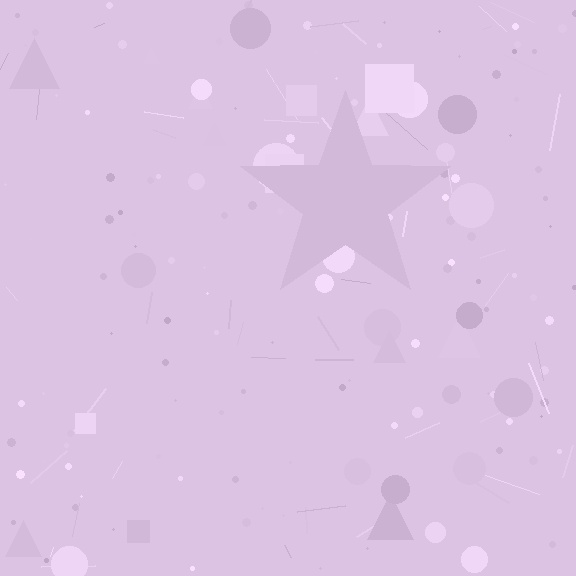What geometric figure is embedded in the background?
A star is embedded in the background.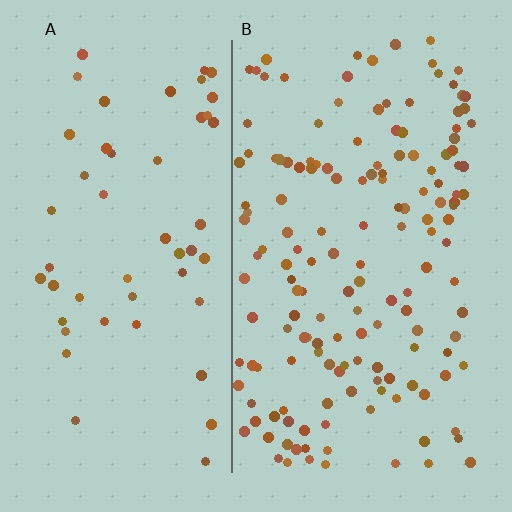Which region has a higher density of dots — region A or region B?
B (the right).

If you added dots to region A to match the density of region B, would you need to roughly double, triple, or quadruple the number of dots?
Approximately triple.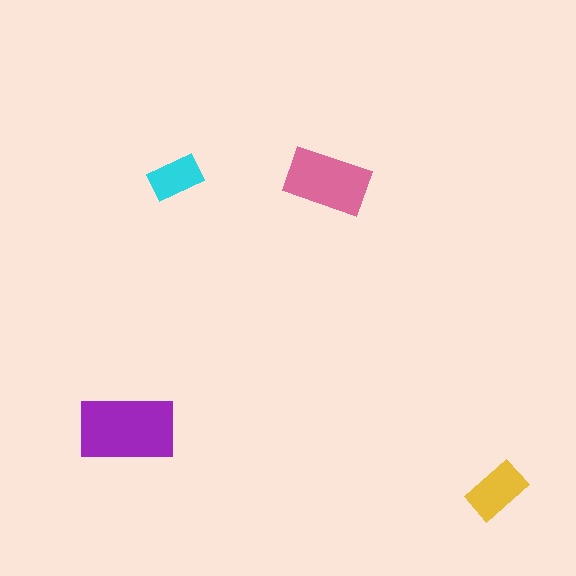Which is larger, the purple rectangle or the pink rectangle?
The purple one.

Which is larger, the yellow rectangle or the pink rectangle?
The pink one.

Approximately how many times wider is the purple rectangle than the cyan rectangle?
About 2 times wider.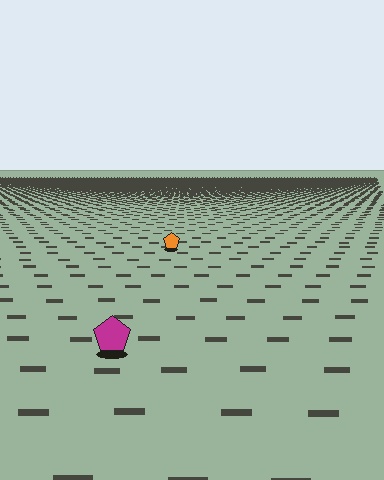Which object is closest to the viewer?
The magenta pentagon is closest. The texture marks near it are larger and more spread out.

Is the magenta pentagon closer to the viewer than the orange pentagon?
Yes. The magenta pentagon is closer — you can tell from the texture gradient: the ground texture is coarser near it.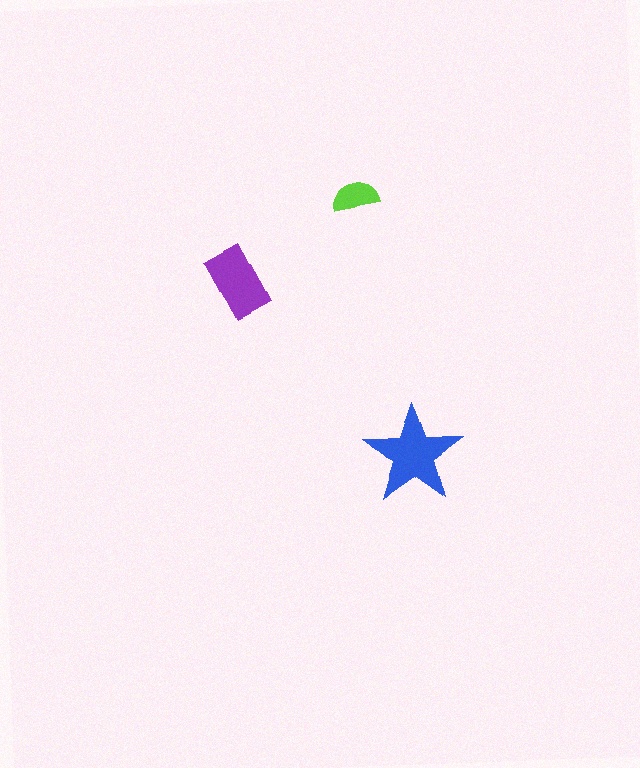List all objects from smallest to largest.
The lime semicircle, the purple rectangle, the blue star.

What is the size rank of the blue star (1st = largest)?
1st.